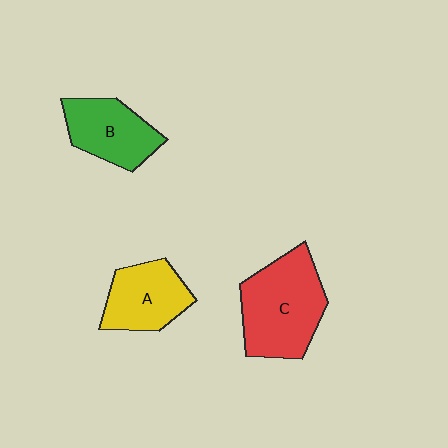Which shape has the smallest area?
Shape A (yellow).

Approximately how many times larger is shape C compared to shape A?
Approximately 1.5 times.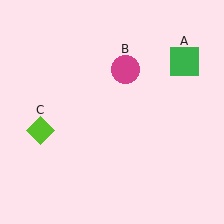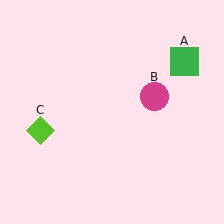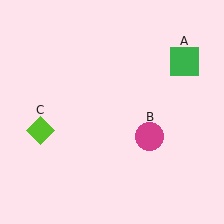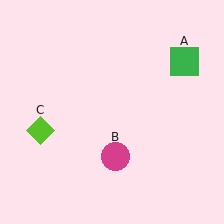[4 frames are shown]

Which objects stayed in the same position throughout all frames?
Green square (object A) and lime diamond (object C) remained stationary.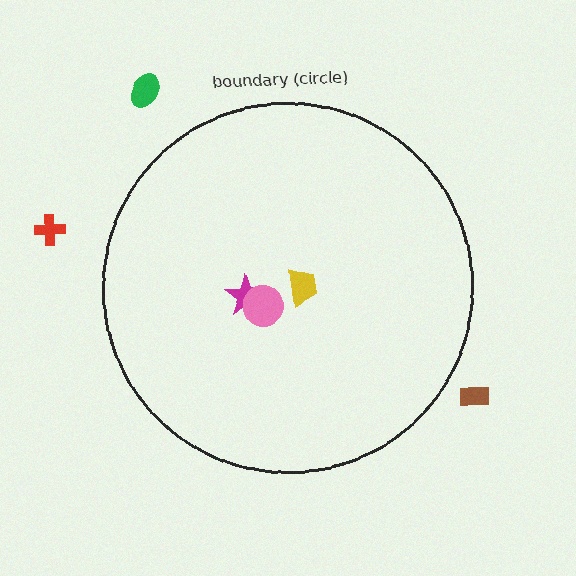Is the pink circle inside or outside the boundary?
Inside.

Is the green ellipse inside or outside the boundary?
Outside.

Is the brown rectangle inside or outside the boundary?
Outside.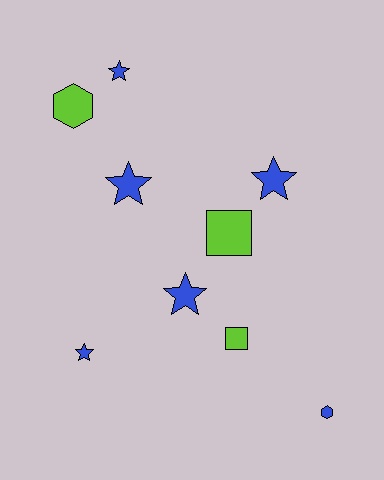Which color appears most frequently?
Blue, with 6 objects.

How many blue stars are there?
There are 5 blue stars.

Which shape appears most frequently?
Star, with 5 objects.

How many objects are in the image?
There are 9 objects.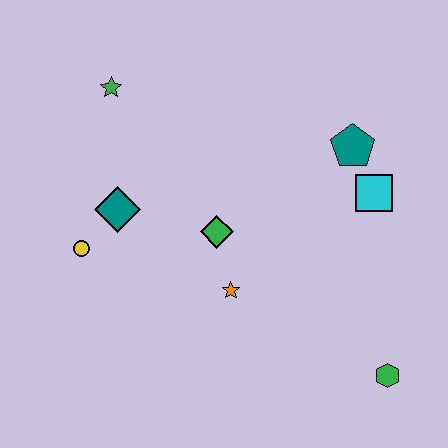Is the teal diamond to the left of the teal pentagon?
Yes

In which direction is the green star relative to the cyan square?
The green star is to the left of the cyan square.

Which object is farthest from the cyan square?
The yellow circle is farthest from the cyan square.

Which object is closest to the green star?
The teal diamond is closest to the green star.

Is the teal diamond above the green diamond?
Yes